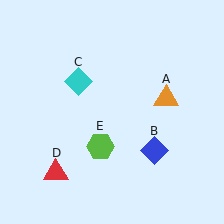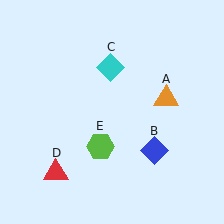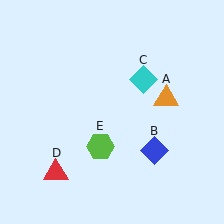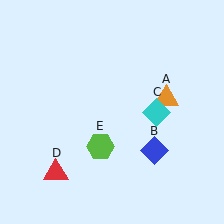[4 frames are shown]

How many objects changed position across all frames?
1 object changed position: cyan diamond (object C).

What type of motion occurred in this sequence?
The cyan diamond (object C) rotated clockwise around the center of the scene.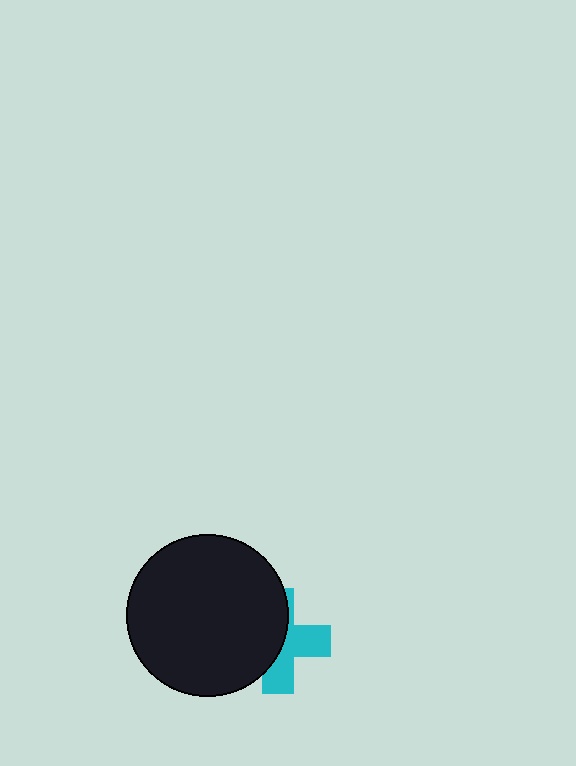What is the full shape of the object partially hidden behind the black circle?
The partially hidden object is a cyan cross.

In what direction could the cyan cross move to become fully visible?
The cyan cross could move right. That would shift it out from behind the black circle entirely.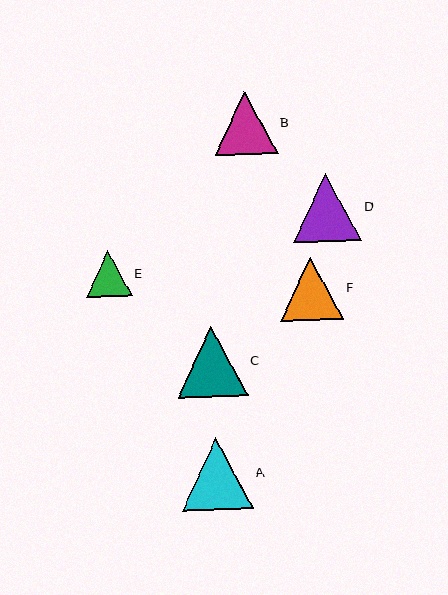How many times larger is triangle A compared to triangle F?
Triangle A is approximately 1.1 times the size of triangle F.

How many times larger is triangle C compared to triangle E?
Triangle C is approximately 1.5 times the size of triangle E.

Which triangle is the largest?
Triangle A is the largest with a size of approximately 71 pixels.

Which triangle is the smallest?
Triangle E is the smallest with a size of approximately 46 pixels.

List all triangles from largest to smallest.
From largest to smallest: A, C, D, F, B, E.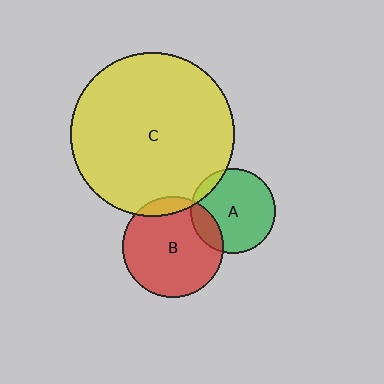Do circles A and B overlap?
Yes.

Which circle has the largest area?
Circle C (yellow).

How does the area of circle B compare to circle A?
Approximately 1.4 times.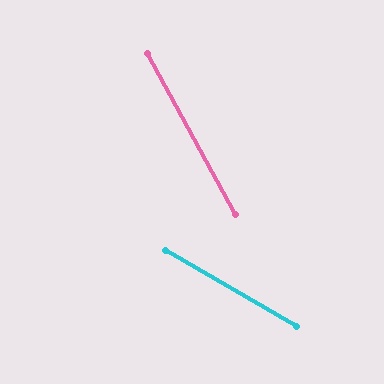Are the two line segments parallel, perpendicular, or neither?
Neither parallel nor perpendicular — they differ by about 31°.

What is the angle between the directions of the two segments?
Approximately 31 degrees.